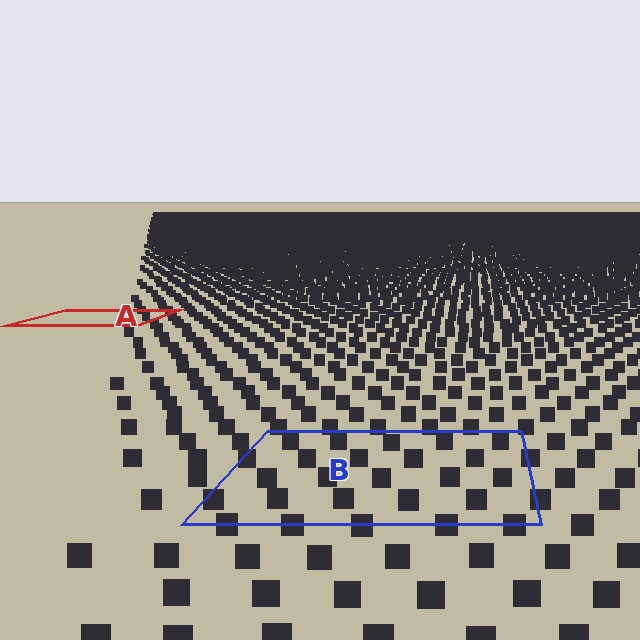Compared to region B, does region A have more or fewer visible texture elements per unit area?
Region A has more texture elements per unit area — they are packed more densely because it is farther away.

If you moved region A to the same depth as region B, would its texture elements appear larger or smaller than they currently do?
They would appear larger. At a closer depth, the same texture elements are projected at a bigger on-screen size.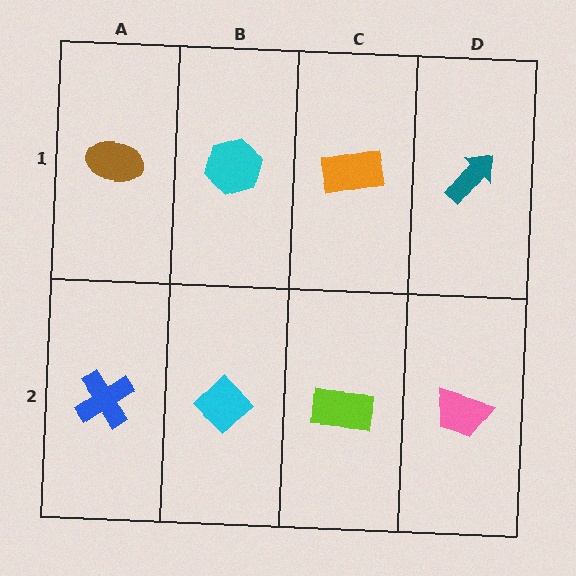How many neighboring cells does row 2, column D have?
2.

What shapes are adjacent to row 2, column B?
A cyan hexagon (row 1, column B), a blue cross (row 2, column A), a lime rectangle (row 2, column C).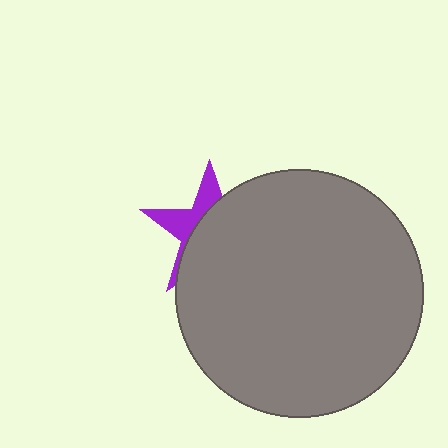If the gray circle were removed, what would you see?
You would see the complete purple star.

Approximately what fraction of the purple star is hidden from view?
Roughly 66% of the purple star is hidden behind the gray circle.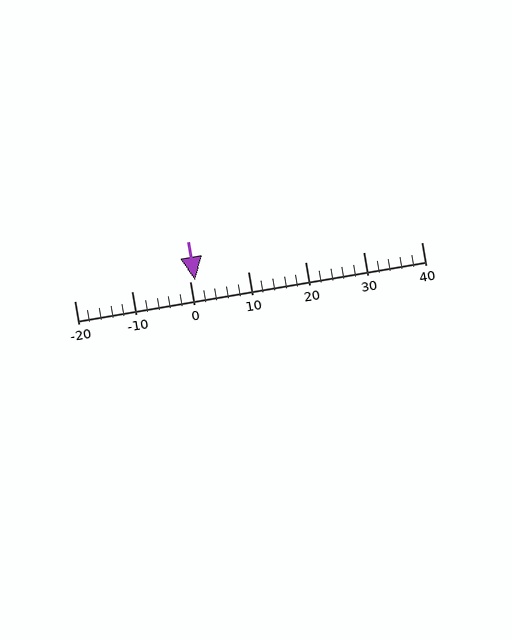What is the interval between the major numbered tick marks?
The major tick marks are spaced 10 units apart.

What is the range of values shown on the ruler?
The ruler shows values from -20 to 40.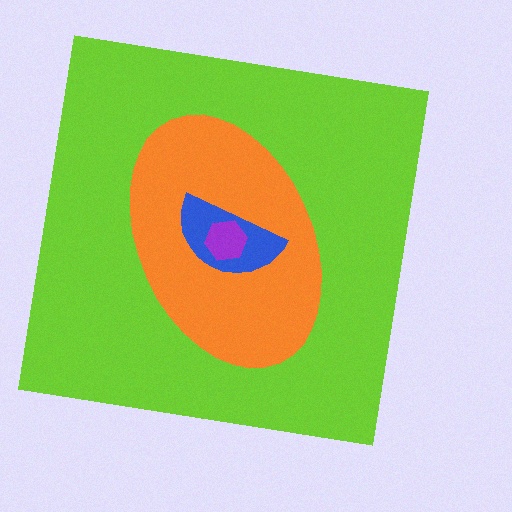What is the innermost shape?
The purple hexagon.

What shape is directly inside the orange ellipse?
The blue semicircle.